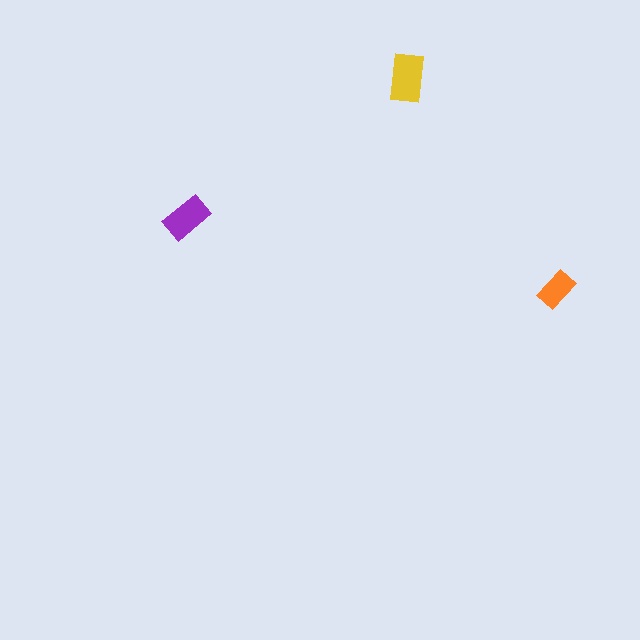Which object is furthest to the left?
The purple rectangle is leftmost.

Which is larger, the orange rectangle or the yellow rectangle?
The yellow one.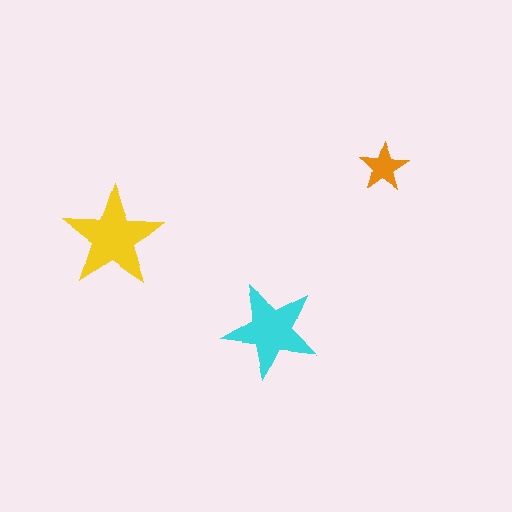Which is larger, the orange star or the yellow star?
The yellow one.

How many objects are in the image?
There are 3 objects in the image.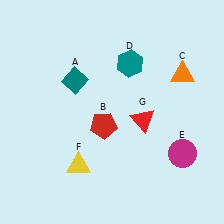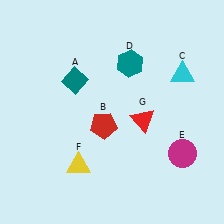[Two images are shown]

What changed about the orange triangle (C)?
In Image 1, C is orange. In Image 2, it changed to cyan.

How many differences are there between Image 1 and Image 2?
There is 1 difference between the two images.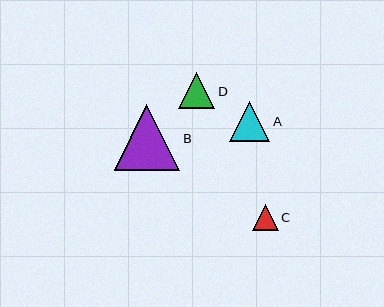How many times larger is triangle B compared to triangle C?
Triangle B is approximately 2.6 times the size of triangle C.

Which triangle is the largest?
Triangle B is the largest with a size of approximately 66 pixels.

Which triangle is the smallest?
Triangle C is the smallest with a size of approximately 26 pixels.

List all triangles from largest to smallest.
From largest to smallest: B, A, D, C.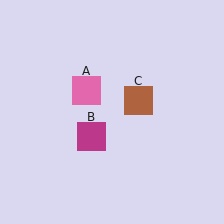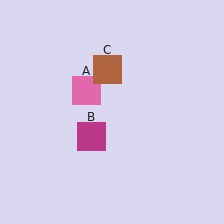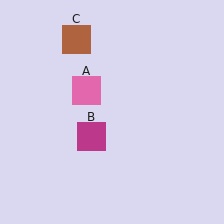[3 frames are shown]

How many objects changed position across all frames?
1 object changed position: brown square (object C).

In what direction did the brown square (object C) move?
The brown square (object C) moved up and to the left.